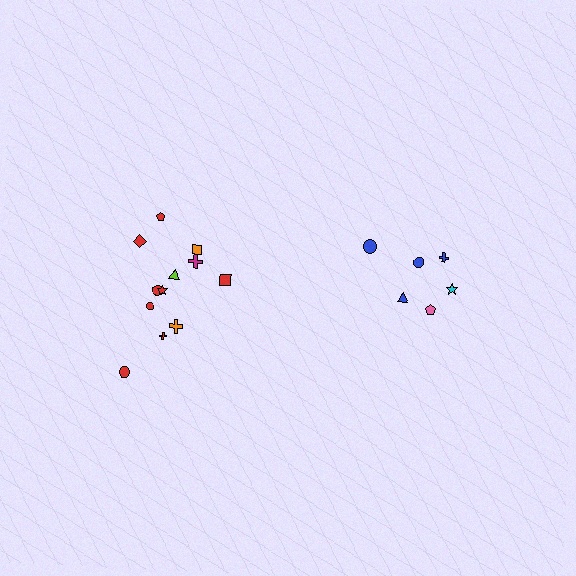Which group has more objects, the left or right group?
The left group.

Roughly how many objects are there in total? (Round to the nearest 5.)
Roughly 20 objects in total.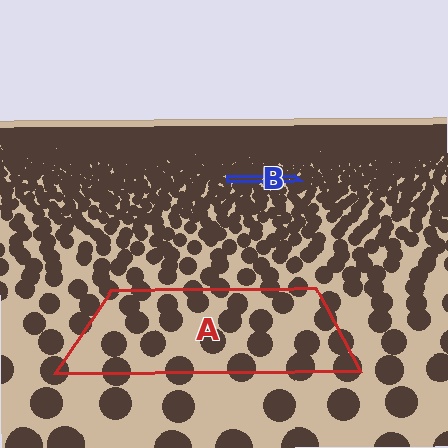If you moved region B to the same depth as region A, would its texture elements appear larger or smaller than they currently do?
They would appear larger. At a closer depth, the same texture elements are projected at a bigger on-screen size.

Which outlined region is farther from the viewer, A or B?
Region B is farther from the viewer — the texture elements inside it appear smaller and more densely packed.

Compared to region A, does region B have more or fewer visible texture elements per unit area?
Region B has more texture elements per unit area — they are packed more densely because it is farther away.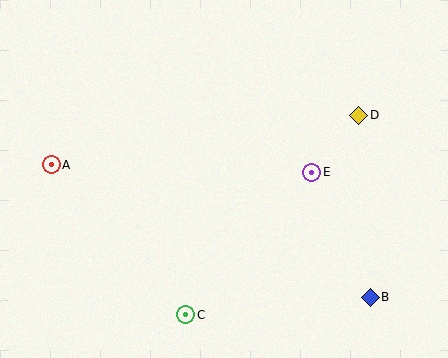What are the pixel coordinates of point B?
Point B is at (370, 297).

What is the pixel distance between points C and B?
The distance between C and B is 185 pixels.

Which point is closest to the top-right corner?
Point D is closest to the top-right corner.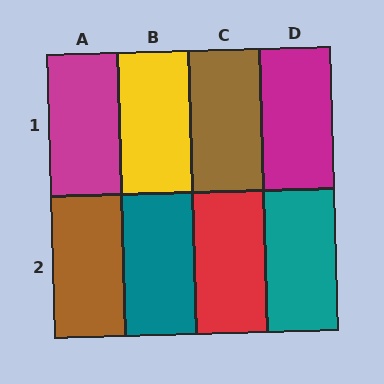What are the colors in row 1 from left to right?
Magenta, yellow, brown, magenta.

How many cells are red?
1 cell is red.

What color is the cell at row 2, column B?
Teal.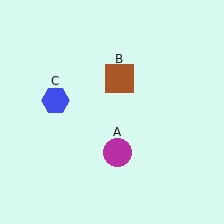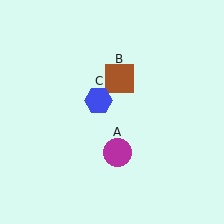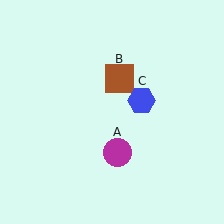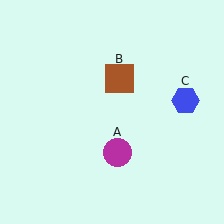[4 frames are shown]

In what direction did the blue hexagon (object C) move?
The blue hexagon (object C) moved right.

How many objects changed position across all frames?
1 object changed position: blue hexagon (object C).